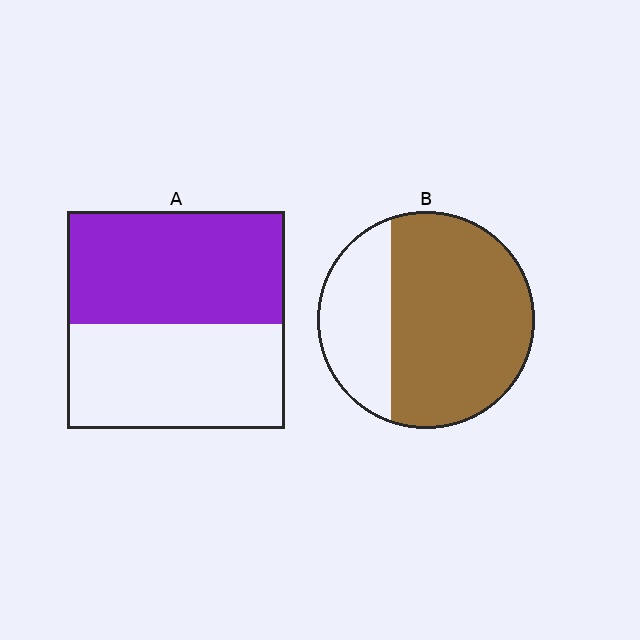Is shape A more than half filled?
Roughly half.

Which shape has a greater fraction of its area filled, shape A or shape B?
Shape B.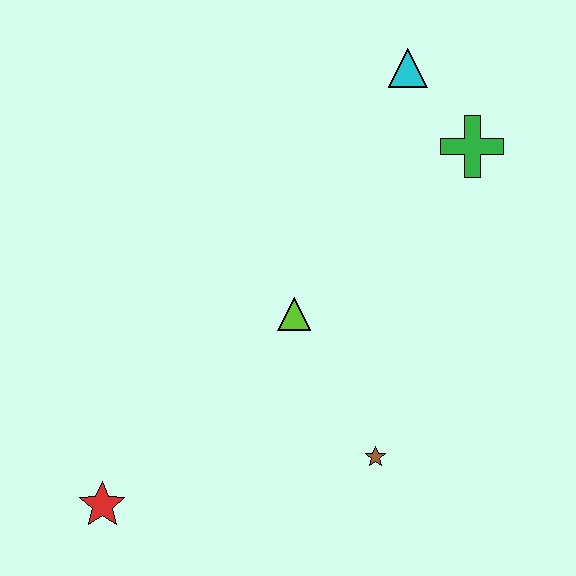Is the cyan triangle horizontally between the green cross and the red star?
Yes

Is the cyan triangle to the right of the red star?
Yes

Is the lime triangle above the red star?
Yes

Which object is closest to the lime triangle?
The brown star is closest to the lime triangle.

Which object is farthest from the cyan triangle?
The red star is farthest from the cyan triangle.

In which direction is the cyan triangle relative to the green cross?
The cyan triangle is above the green cross.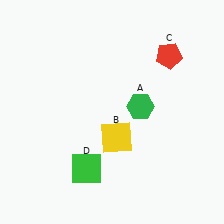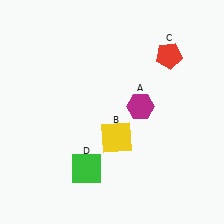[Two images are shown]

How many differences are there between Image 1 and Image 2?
There is 1 difference between the two images.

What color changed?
The hexagon (A) changed from green in Image 1 to magenta in Image 2.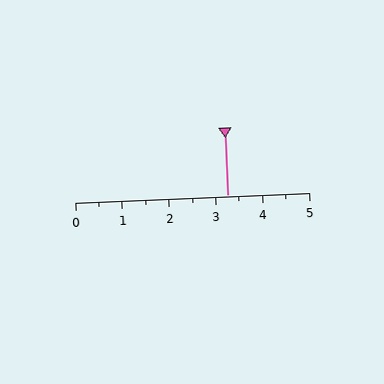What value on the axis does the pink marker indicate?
The marker indicates approximately 3.2.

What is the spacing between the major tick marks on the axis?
The major ticks are spaced 1 apart.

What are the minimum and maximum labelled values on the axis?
The axis runs from 0 to 5.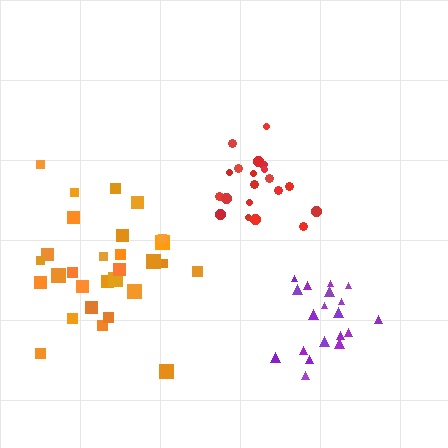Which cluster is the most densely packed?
Red.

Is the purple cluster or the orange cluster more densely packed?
Purple.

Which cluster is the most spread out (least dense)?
Orange.